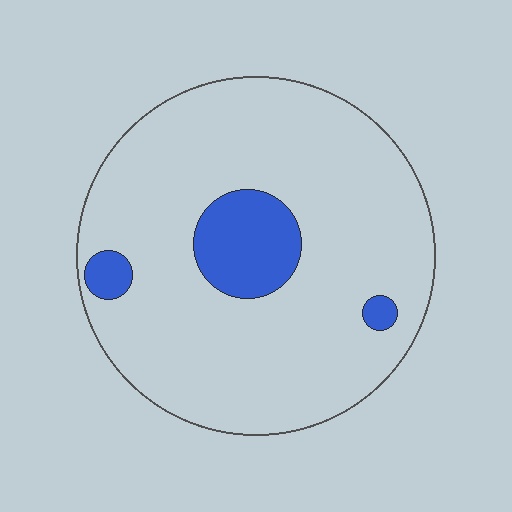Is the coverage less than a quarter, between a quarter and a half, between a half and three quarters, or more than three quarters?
Less than a quarter.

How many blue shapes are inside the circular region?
3.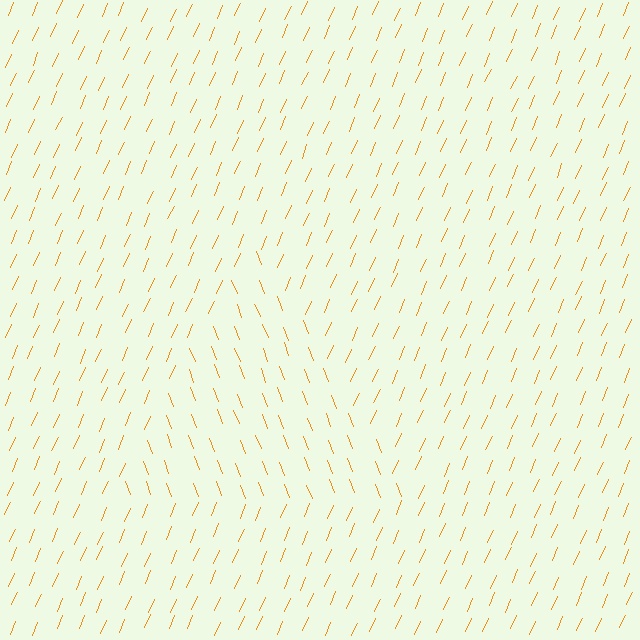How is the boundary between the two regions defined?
The boundary is defined purely by a change in line orientation (approximately 45 degrees difference). All lines are the same color and thickness.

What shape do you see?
I see a triangle.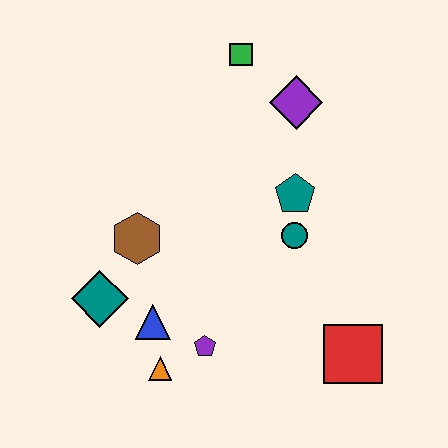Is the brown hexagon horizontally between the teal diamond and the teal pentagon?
Yes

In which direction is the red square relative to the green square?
The red square is below the green square.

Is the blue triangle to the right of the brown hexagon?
Yes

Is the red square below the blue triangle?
Yes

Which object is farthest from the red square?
The green square is farthest from the red square.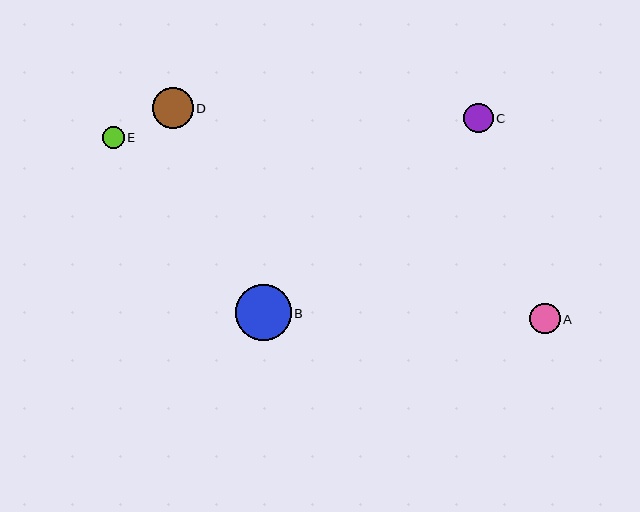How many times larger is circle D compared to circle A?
Circle D is approximately 1.3 times the size of circle A.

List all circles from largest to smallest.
From largest to smallest: B, D, A, C, E.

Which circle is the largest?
Circle B is the largest with a size of approximately 56 pixels.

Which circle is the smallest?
Circle E is the smallest with a size of approximately 22 pixels.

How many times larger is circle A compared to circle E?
Circle A is approximately 1.4 times the size of circle E.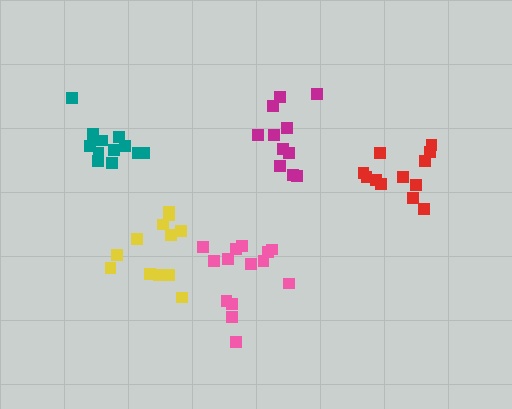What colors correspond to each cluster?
The clusters are colored: magenta, pink, teal, red, yellow.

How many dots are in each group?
Group 1: 11 dots, Group 2: 14 dots, Group 3: 12 dots, Group 4: 12 dots, Group 5: 12 dots (61 total).